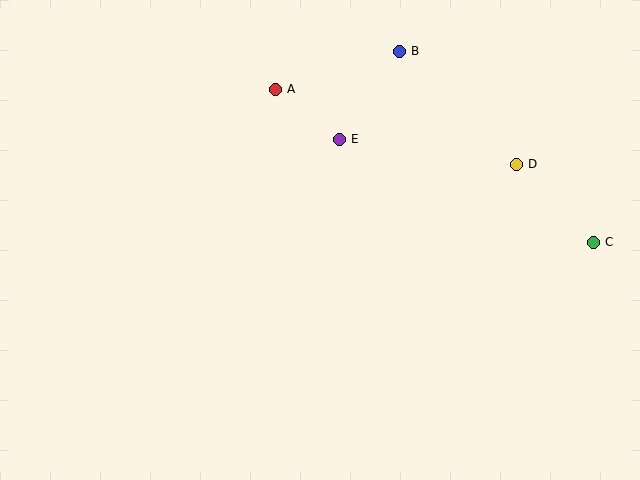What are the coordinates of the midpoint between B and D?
The midpoint between B and D is at (458, 108).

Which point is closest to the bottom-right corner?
Point C is closest to the bottom-right corner.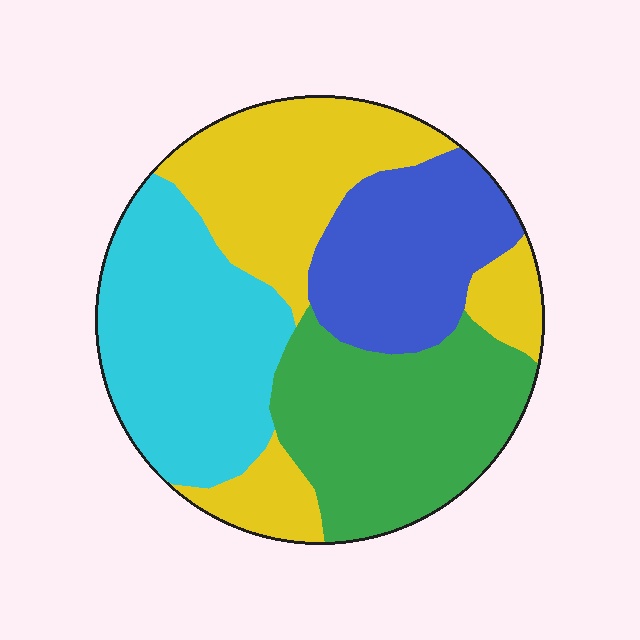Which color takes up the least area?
Blue, at roughly 20%.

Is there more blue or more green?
Green.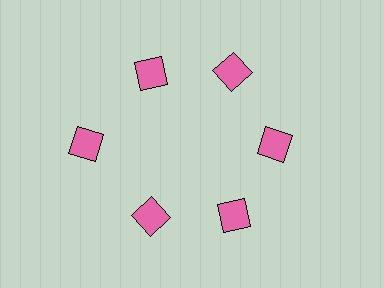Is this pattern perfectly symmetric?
No. The 6 pink squares are arranged in a ring, but one element near the 9 o'clock position is pushed outward from the center, breaking the 6-fold rotational symmetry.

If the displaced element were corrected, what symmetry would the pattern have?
It would have 6-fold rotational symmetry — the pattern would map onto itself every 60 degrees.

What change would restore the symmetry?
The symmetry would be restored by moving it inward, back onto the ring so that all 6 squares sit at equal angles and equal distance from the center.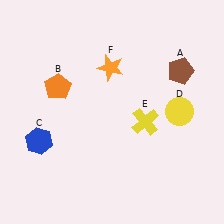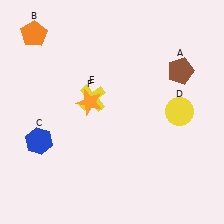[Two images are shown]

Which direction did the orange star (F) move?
The orange star (F) moved down.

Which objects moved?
The objects that moved are: the orange pentagon (B), the yellow cross (E), the orange star (F).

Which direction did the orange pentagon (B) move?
The orange pentagon (B) moved up.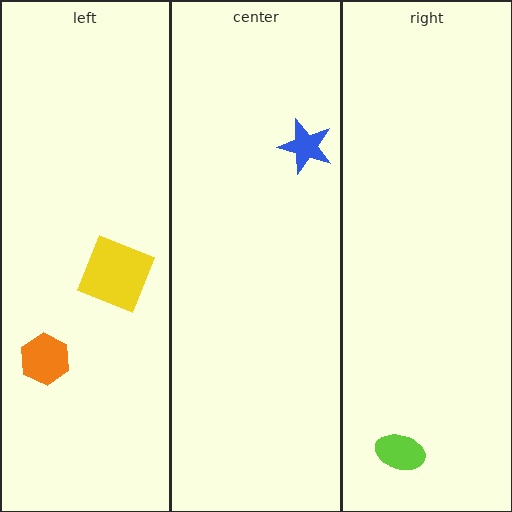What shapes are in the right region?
The lime ellipse.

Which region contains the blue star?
The center region.